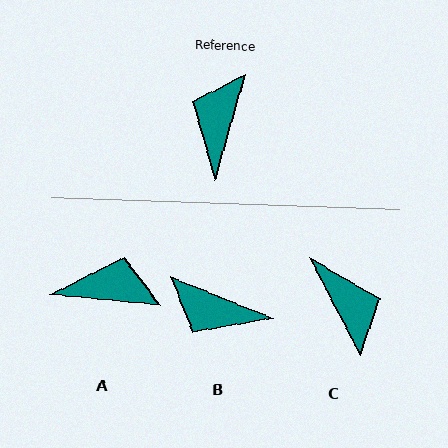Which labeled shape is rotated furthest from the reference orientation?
C, about 137 degrees away.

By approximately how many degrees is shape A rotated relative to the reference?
Approximately 79 degrees clockwise.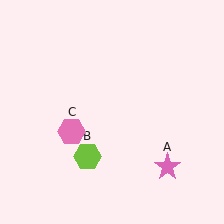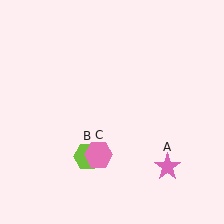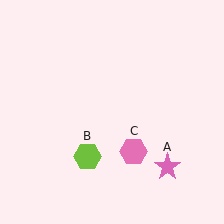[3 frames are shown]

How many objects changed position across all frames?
1 object changed position: pink hexagon (object C).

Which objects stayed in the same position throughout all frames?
Pink star (object A) and lime hexagon (object B) remained stationary.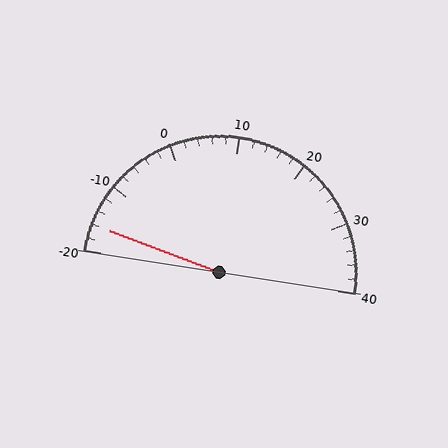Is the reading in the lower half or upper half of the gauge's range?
The reading is in the lower half of the range (-20 to 40).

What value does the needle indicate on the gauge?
The needle indicates approximately -16.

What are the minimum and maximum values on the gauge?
The gauge ranges from -20 to 40.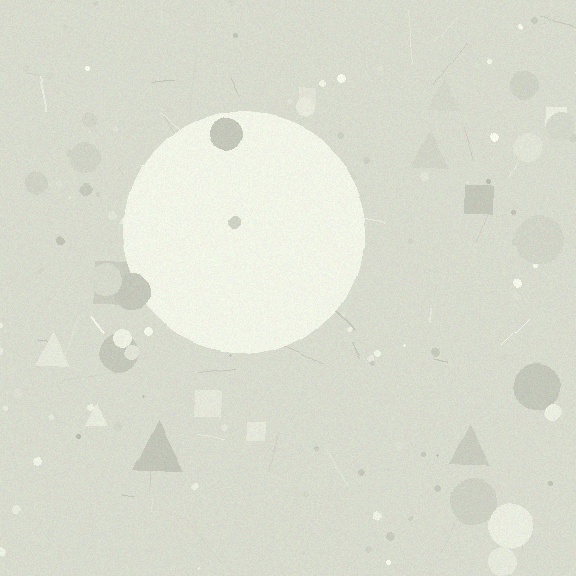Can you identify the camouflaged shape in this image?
The camouflaged shape is a circle.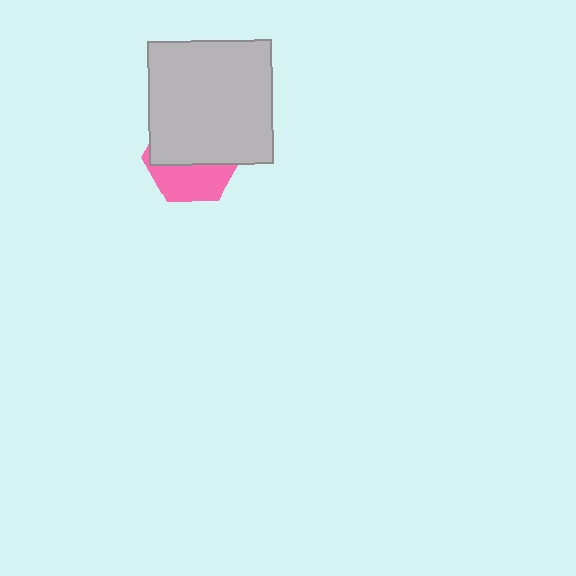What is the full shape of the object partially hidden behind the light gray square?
The partially hidden object is a pink hexagon.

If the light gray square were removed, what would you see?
You would see the complete pink hexagon.